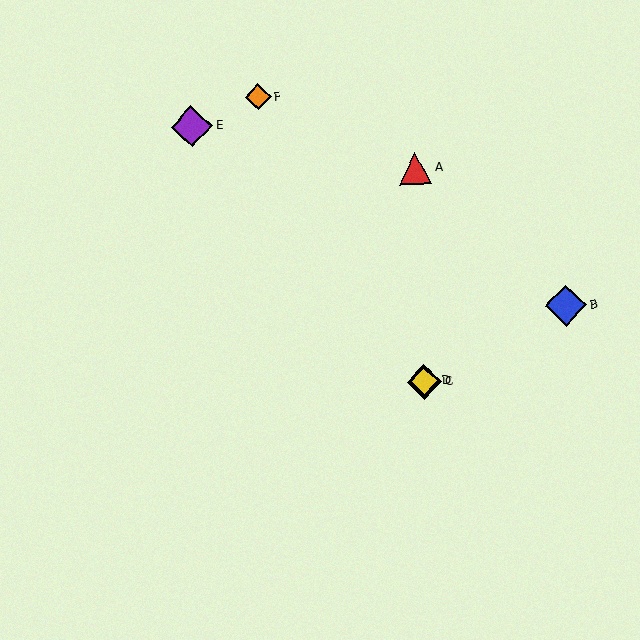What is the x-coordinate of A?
Object A is at x≈415.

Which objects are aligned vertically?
Objects A, C, D are aligned vertically.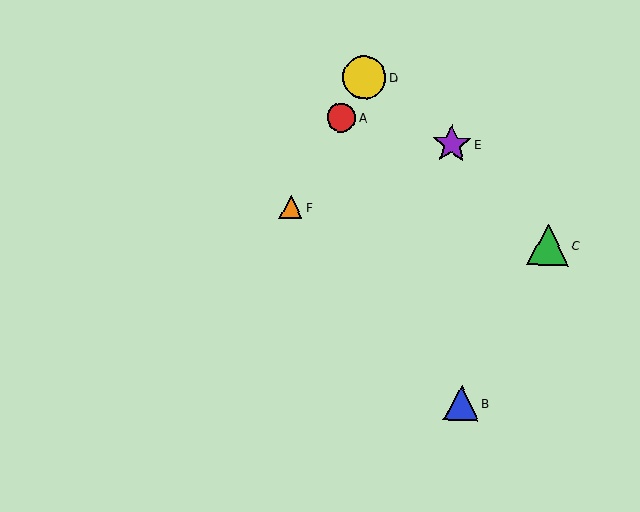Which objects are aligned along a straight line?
Objects A, D, F are aligned along a straight line.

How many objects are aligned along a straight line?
3 objects (A, D, F) are aligned along a straight line.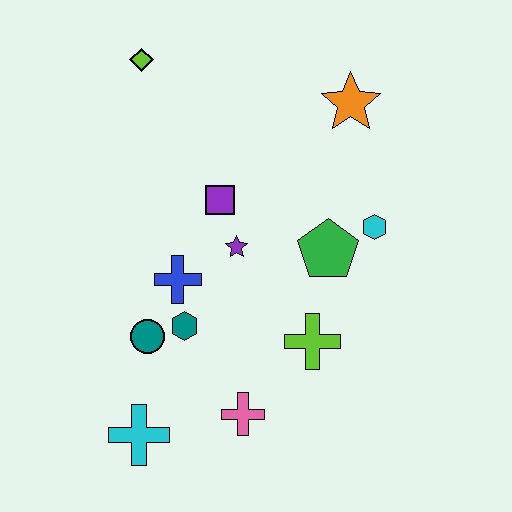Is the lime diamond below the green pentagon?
No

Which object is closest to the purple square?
The purple star is closest to the purple square.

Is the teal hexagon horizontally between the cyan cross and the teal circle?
No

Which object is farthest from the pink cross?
The lime diamond is farthest from the pink cross.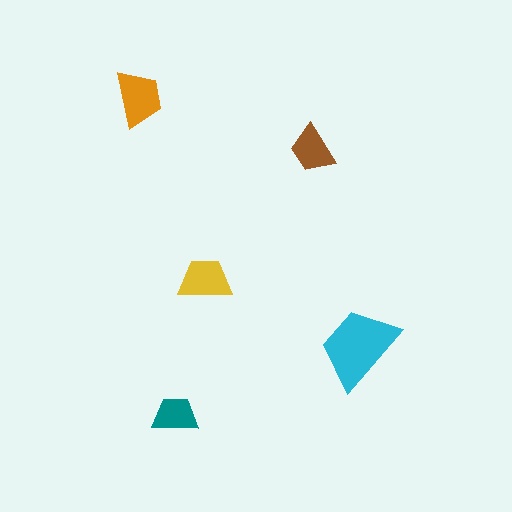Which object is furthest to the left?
The orange trapezoid is leftmost.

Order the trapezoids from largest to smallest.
the cyan one, the orange one, the yellow one, the brown one, the teal one.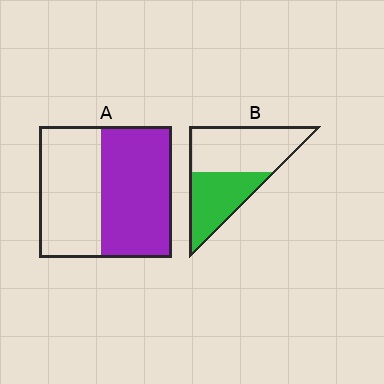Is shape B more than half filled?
No.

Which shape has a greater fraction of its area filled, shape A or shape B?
Shape A.